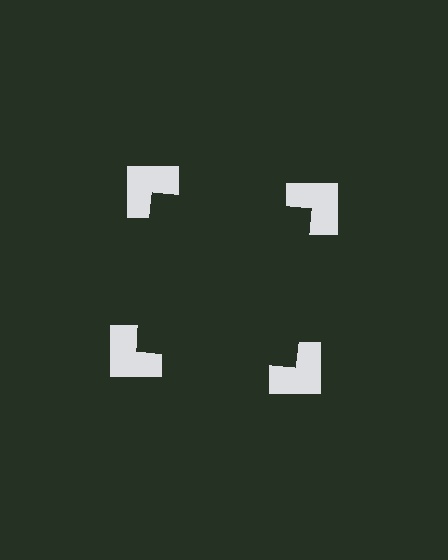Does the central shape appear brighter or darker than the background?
It typically appears slightly darker than the background, even though no actual brightness change is drawn.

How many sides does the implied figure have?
4 sides.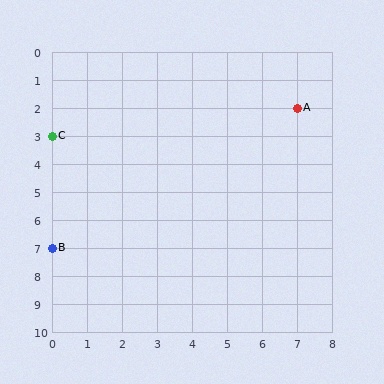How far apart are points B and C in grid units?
Points B and C are 4 rows apart.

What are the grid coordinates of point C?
Point C is at grid coordinates (0, 3).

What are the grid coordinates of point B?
Point B is at grid coordinates (0, 7).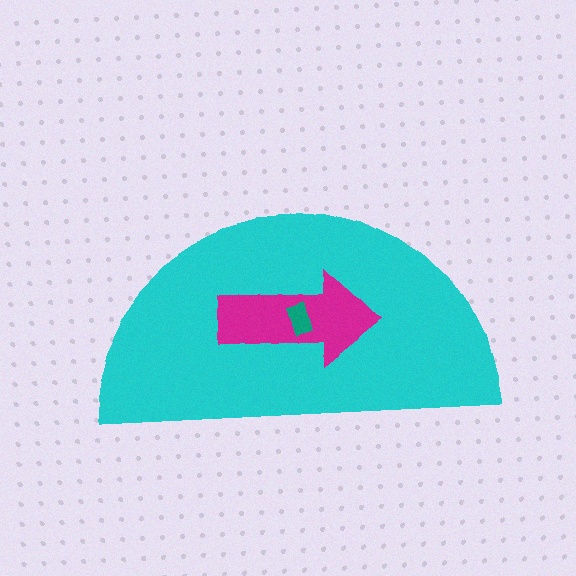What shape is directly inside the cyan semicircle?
The magenta arrow.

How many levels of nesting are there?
3.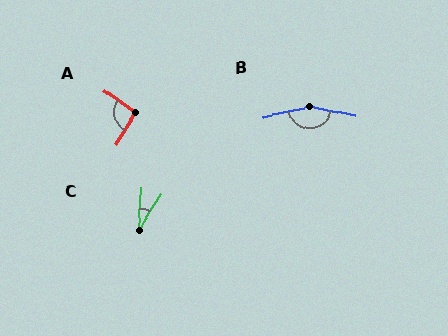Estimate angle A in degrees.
Approximately 94 degrees.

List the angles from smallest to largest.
C (29°), A (94°), B (156°).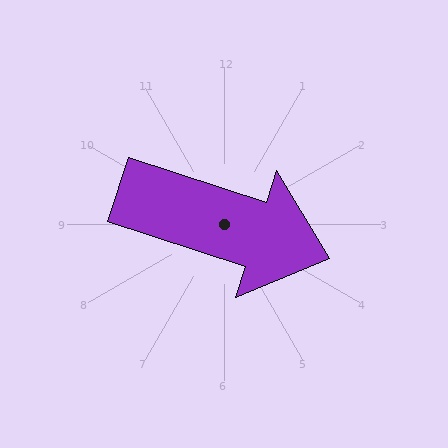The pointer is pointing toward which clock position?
Roughly 4 o'clock.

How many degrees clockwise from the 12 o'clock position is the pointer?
Approximately 108 degrees.